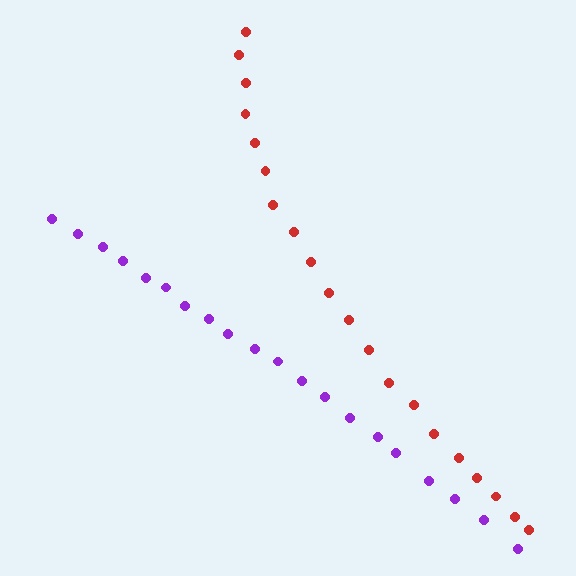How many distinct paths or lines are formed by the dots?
There are 2 distinct paths.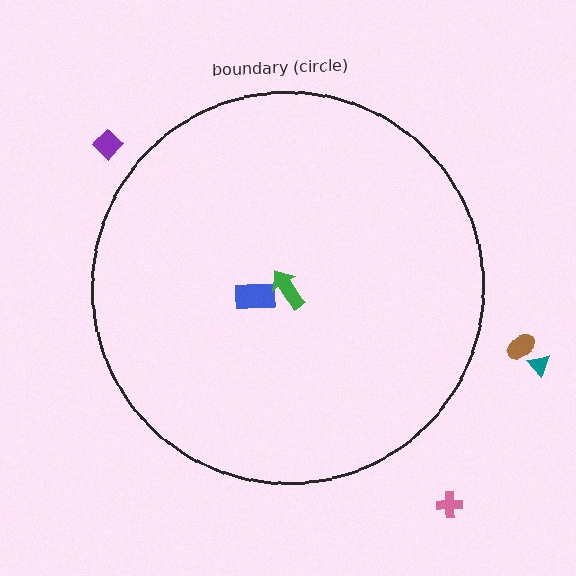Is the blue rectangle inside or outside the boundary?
Inside.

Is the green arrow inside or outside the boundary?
Inside.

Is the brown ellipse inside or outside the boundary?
Outside.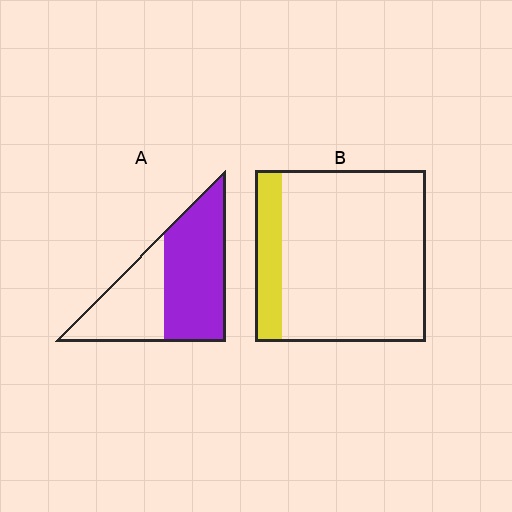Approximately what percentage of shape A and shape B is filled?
A is approximately 60% and B is approximately 15%.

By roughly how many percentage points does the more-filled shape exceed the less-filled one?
By roughly 45 percentage points (A over B).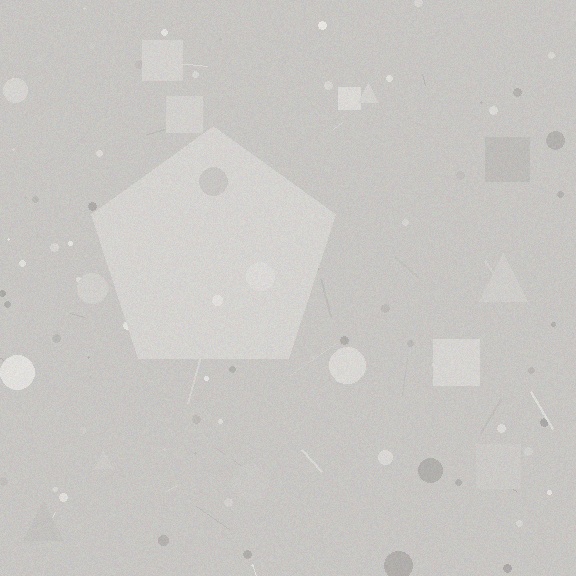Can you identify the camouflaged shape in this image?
The camouflaged shape is a pentagon.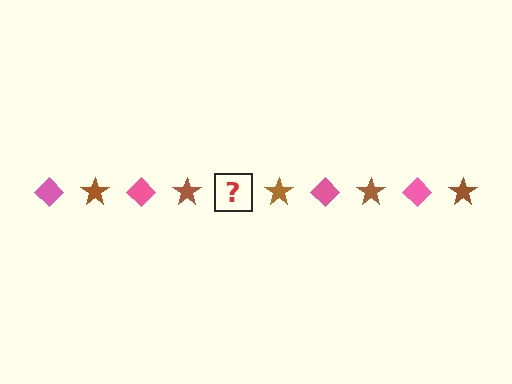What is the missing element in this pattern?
The missing element is a pink diamond.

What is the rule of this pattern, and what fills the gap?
The rule is that the pattern alternates between pink diamond and brown star. The gap should be filled with a pink diamond.